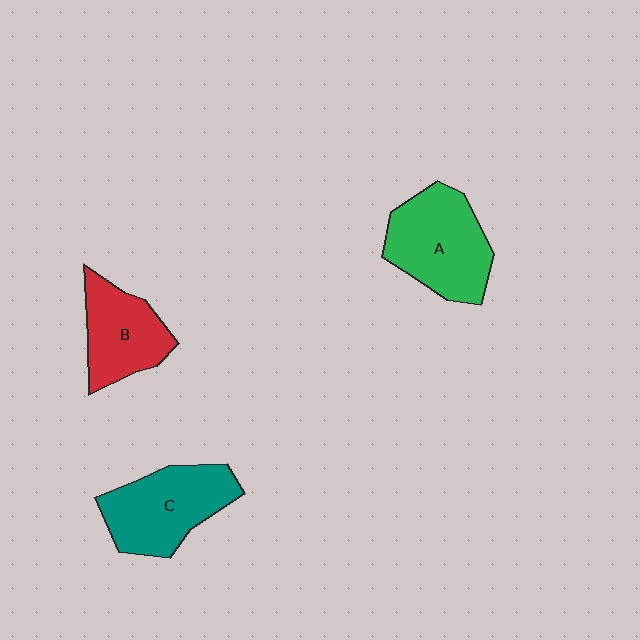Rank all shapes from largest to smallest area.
From largest to smallest: A (green), C (teal), B (red).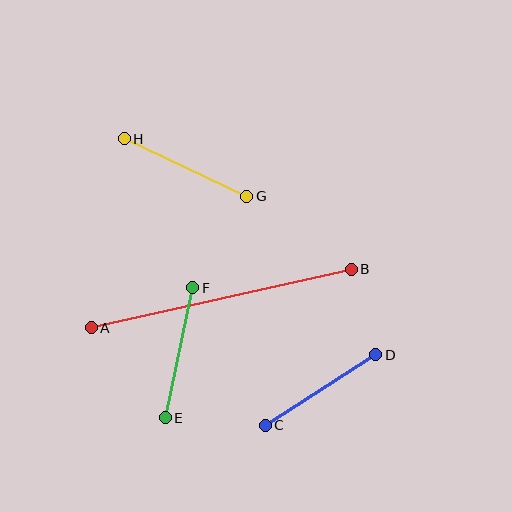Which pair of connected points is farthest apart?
Points A and B are farthest apart.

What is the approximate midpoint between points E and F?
The midpoint is at approximately (179, 353) pixels.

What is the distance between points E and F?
The distance is approximately 133 pixels.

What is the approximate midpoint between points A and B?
The midpoint is at approximately (221, 298) pixels.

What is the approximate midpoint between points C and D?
The midpoint is at approximately (320, 390) pixels.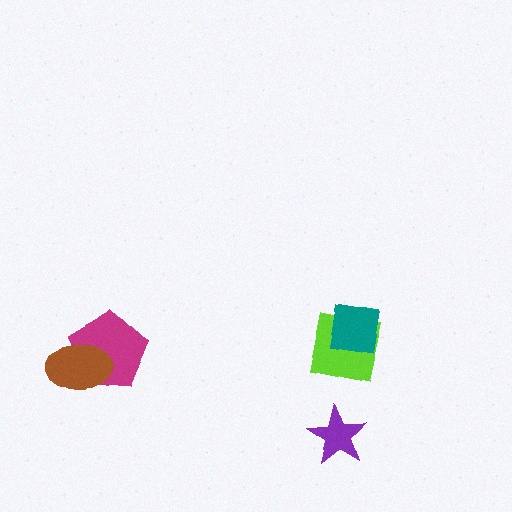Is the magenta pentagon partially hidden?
Yes, it is partially covered by another shape.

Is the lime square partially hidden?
Yes, it is partially covered by another shape.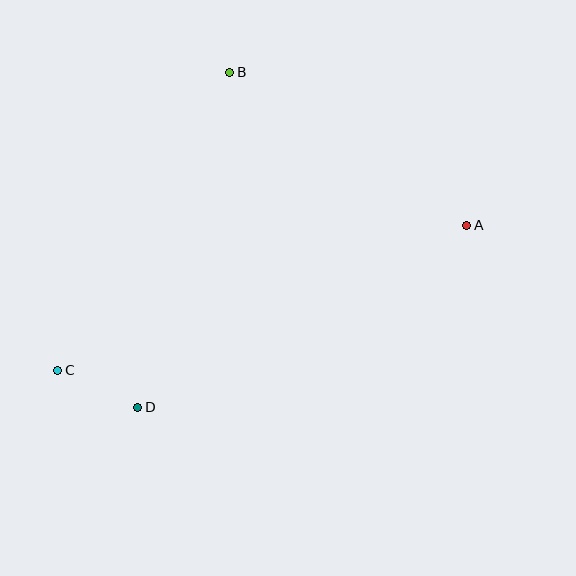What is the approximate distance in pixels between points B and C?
The distance between B and C is approximately 344 pixels.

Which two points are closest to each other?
Points C and D are closest to each other.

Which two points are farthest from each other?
Points A and C are farthest from each other.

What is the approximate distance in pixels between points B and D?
The distance between B and D is approximately 347 pixels.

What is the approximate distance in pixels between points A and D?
The distance between A and D is approximately 376 pixels.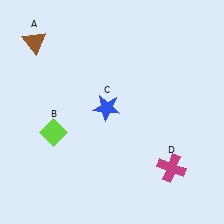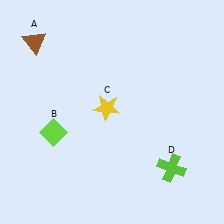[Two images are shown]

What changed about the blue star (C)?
In Image 1, C is blue. In Image 2, it changed to yellow.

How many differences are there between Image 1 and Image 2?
There are 2 differences between the two images.